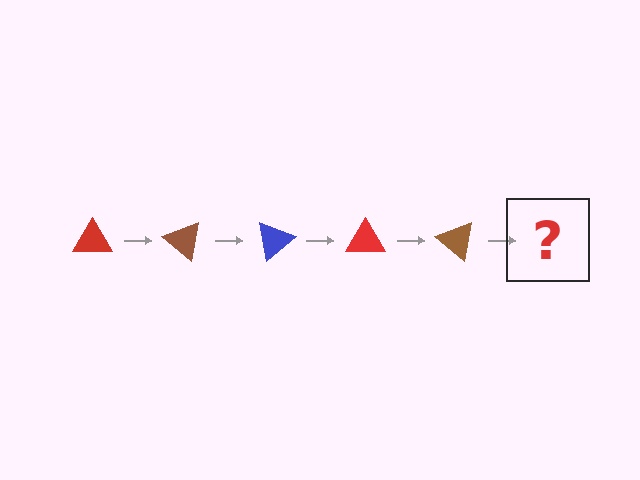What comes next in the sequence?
The next element should be a blue triangle, rotated 200 degrees from the start.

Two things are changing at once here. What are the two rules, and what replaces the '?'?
The two rules are that it rotates 40 degrees each step and the color cycles through red, brown, and blue. The '?' should be a blue triangle, rotated 200 degrees from the start.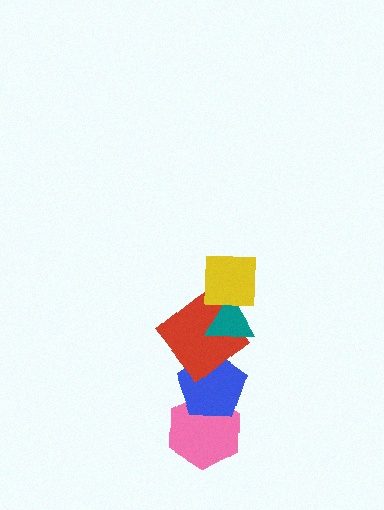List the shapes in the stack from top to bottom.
From top to bottom: the yellow square, the teal triangle, the red diamond, the blue pentagon, the pink hexagon.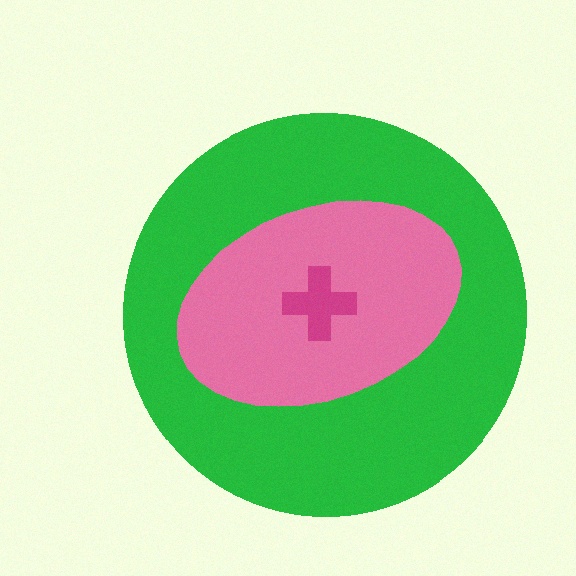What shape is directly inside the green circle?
The pink ellipse.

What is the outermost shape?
The green circle.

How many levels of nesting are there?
3.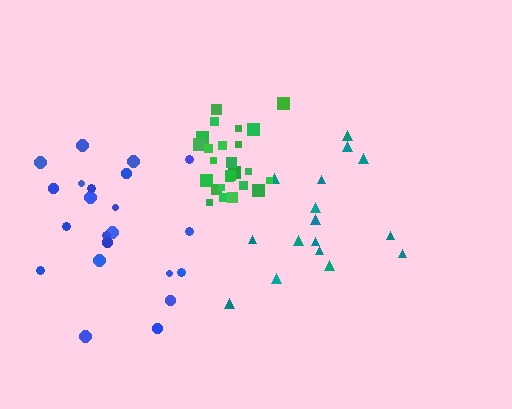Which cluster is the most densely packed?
Green.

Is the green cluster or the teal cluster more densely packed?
Green.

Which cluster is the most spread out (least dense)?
Teal.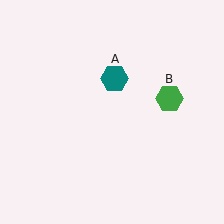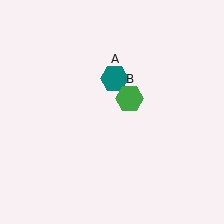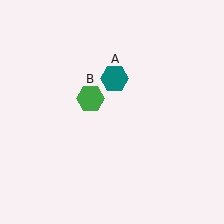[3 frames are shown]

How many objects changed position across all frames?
1 object changed position: green hexagon (object B).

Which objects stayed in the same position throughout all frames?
Teal hexagon (object A) remained stationary.